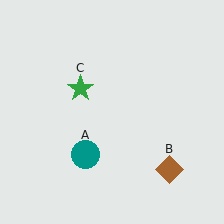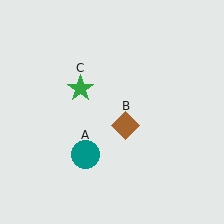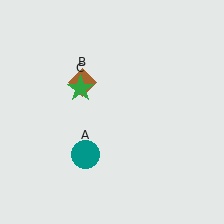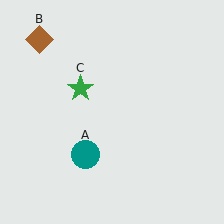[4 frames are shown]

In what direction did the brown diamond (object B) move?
The brown diamond (object B) moved up and to the left.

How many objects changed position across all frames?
1 object changed position: brown diamond (object B).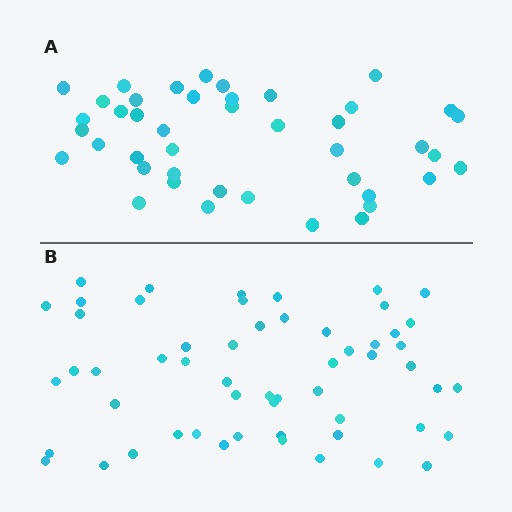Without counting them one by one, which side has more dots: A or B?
Region B (the bottom region) has more dots.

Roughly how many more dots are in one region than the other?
Region B has approximately 15 more dots than region A.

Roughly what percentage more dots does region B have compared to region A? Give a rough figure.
About 30% more.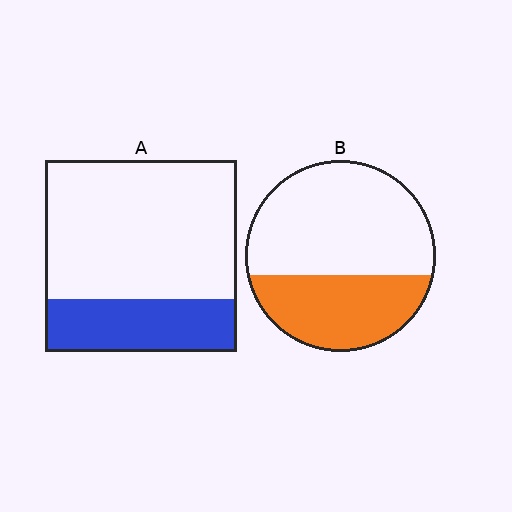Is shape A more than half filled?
No.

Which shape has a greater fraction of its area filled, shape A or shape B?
Shape B.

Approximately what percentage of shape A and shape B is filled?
A is approximately 30% and B is approximately 35%.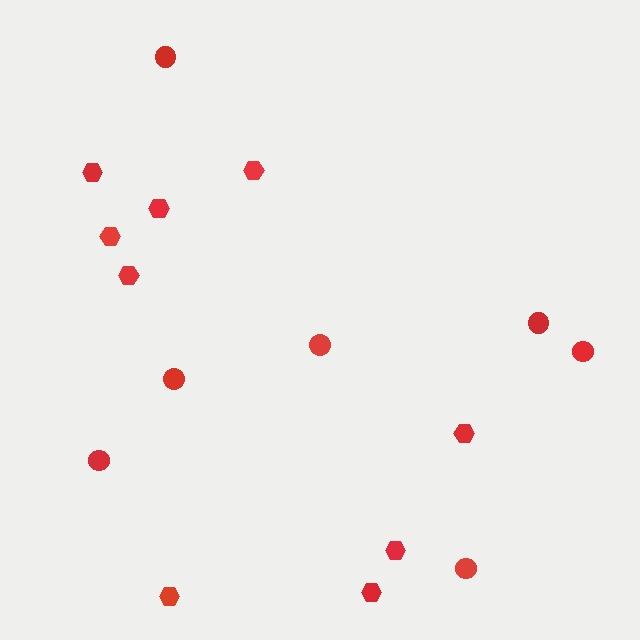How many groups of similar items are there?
There are 2 groups: one group of circles (7) and one group of hexagons (9).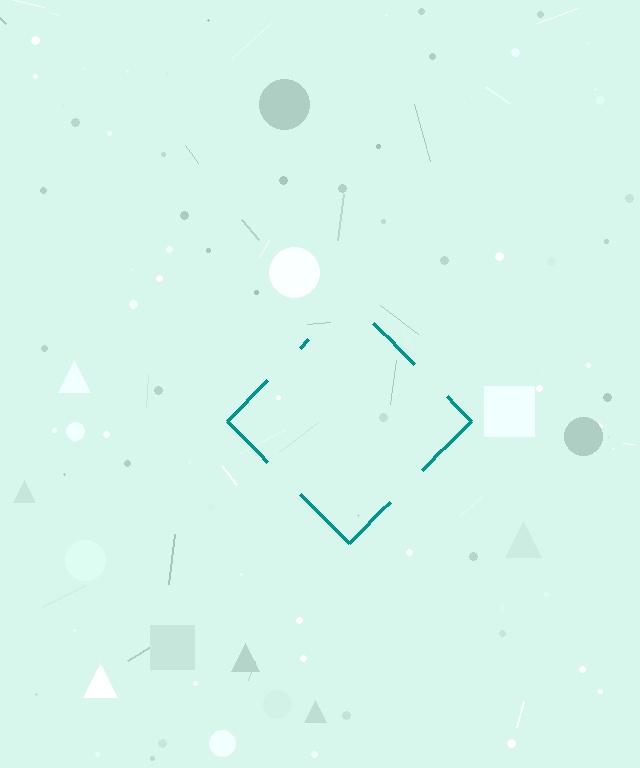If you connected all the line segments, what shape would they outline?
They would outline a diamond.